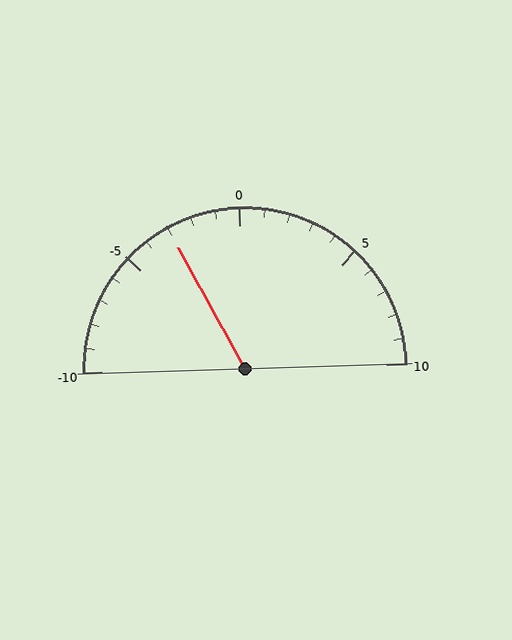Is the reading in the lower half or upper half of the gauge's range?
The reading is in the lower half of the range (-10 to 10).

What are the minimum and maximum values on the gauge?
The gauge ranges from -10 to 10.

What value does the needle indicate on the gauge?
The needle indicates approximately -3.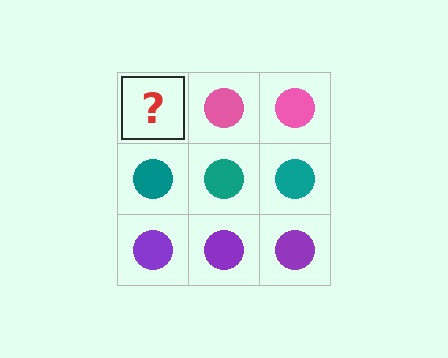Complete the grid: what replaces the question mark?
The question mark should be replaced with a pink circle.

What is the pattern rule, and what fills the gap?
The rule is that each row has a consistent color. The gap should be filled with a pink circle.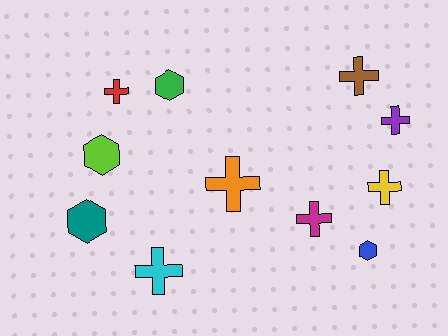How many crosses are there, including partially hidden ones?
There are 7 crosses.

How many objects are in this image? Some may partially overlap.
There are 11 objects.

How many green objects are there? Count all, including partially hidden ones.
There is 1 green object.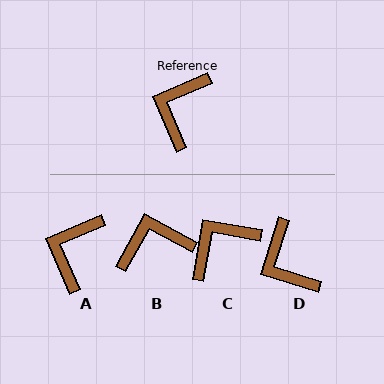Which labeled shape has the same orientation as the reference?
A.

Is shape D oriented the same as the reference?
No, it is off by about 49 degrees.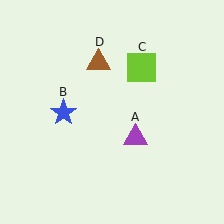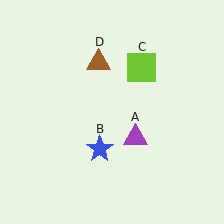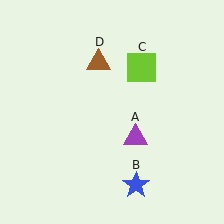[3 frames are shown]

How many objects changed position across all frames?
1 object changed position: blue star (object B).